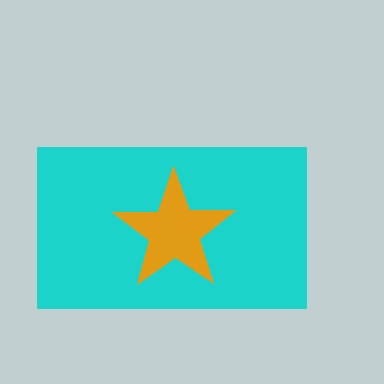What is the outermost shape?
The cyan rectangle.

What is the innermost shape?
The orange star.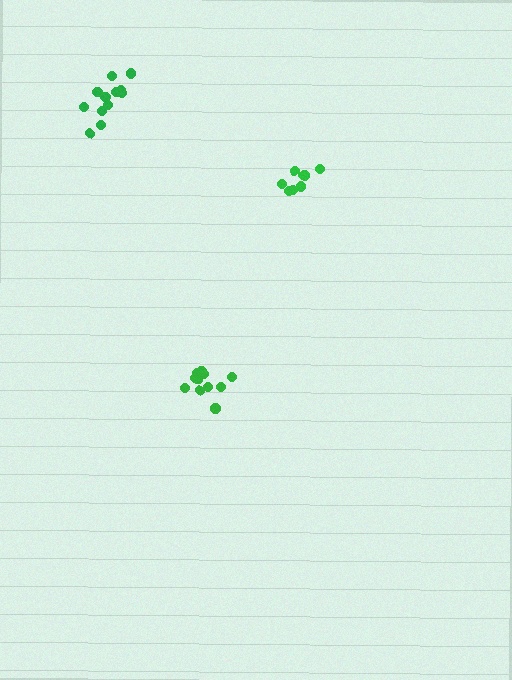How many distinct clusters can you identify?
There are 3 distinct clusters.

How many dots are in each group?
Group 1: 12 dots, Group 2: 8 dots, Group 3: 11 dots (31 total).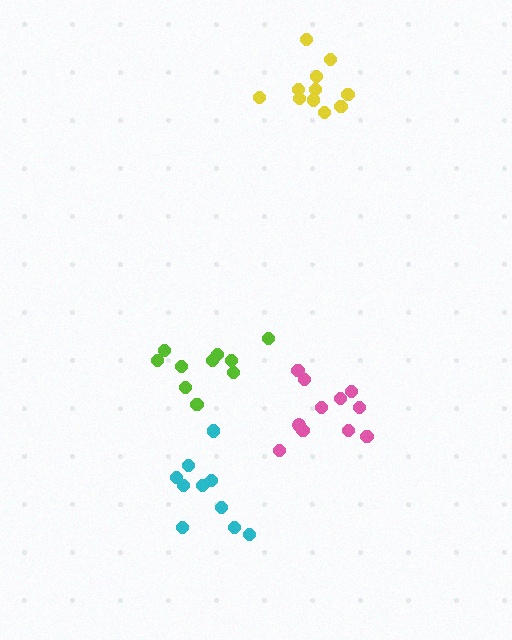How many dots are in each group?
Group 1: 11 dots, Group 2: 10 dots, Group 3: 10 dots, Group 4: 11 dots (42 total).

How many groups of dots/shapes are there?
There are 4 groups.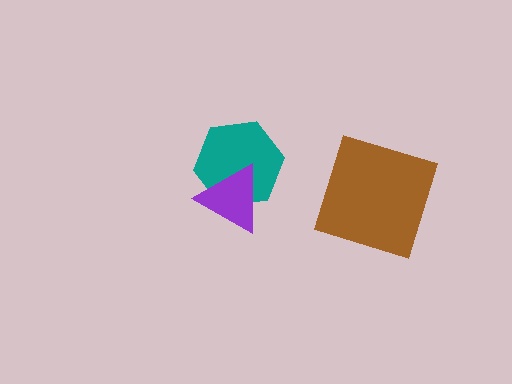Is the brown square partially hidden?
No, no other shape covers it.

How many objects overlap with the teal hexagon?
1 object overlaps with the teal hexagon.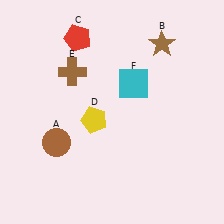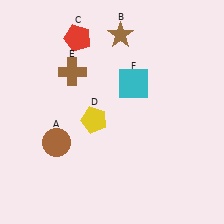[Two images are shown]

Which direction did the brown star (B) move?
The brown star (B) moved left.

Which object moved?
The brown star (B) moved left.